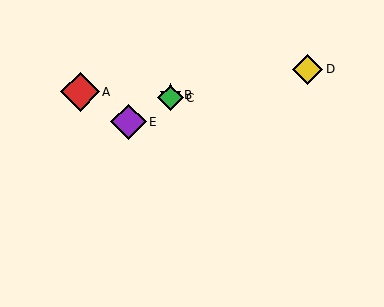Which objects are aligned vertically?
Objects B, C are aligned vertically.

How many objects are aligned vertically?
2 objects (B, C) are aligned vertically.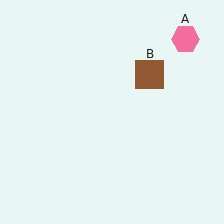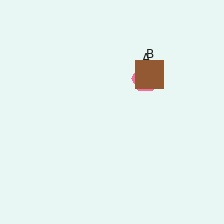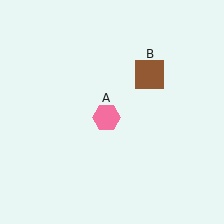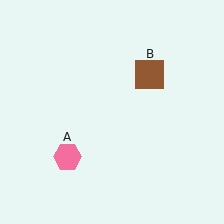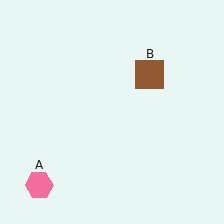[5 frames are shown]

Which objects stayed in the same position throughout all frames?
Brown square (object B) remained stationary.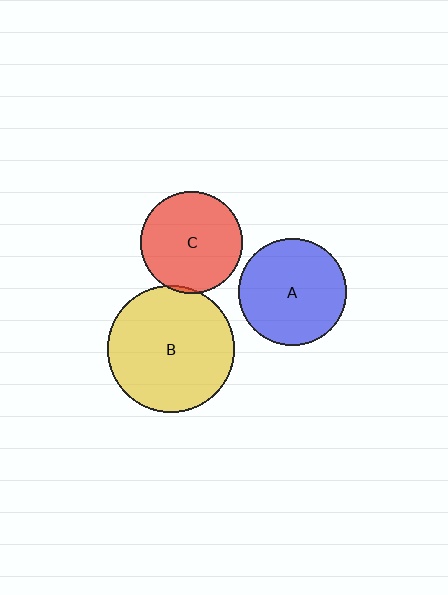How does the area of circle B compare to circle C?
Approximately 1.6 times.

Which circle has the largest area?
Circle B (yellow).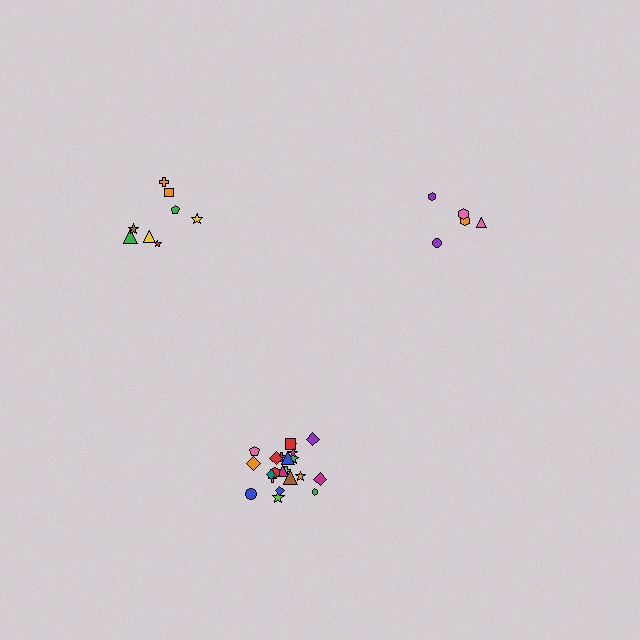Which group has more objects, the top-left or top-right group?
The top-left group.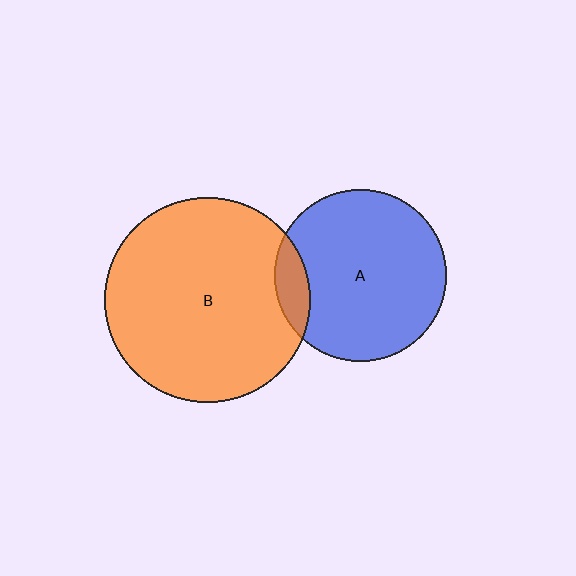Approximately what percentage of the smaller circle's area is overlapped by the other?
Approximately 10%.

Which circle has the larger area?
Circle B (orange).